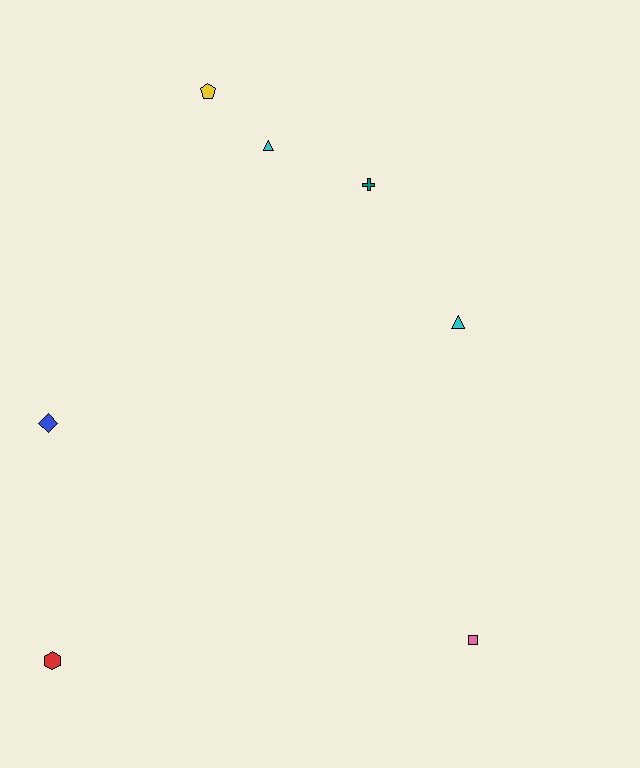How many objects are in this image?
There are 7 objects.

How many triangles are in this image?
There are 2 triangles.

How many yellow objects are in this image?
There is 1 yellow object.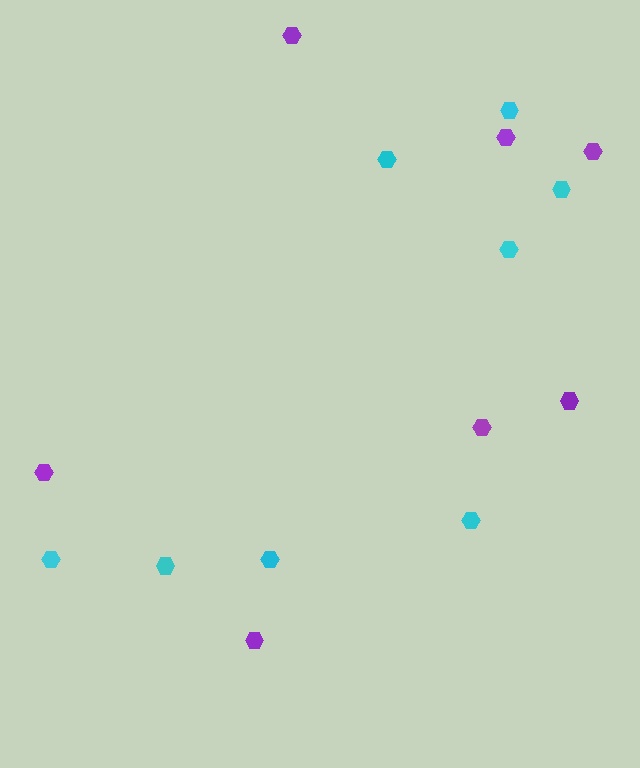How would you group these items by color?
There are 2 groups: one group of cyan hexagons (8) and one group of purple hexagons (7).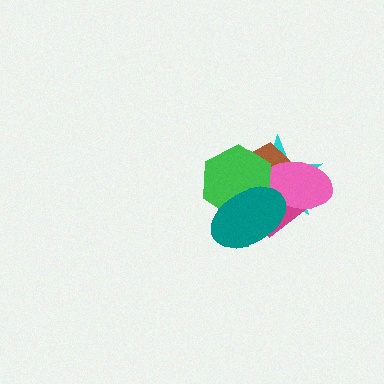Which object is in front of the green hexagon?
The teal ellipse is in front of the green hexagon.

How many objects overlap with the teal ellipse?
5 objects overlap with the teal ellipse.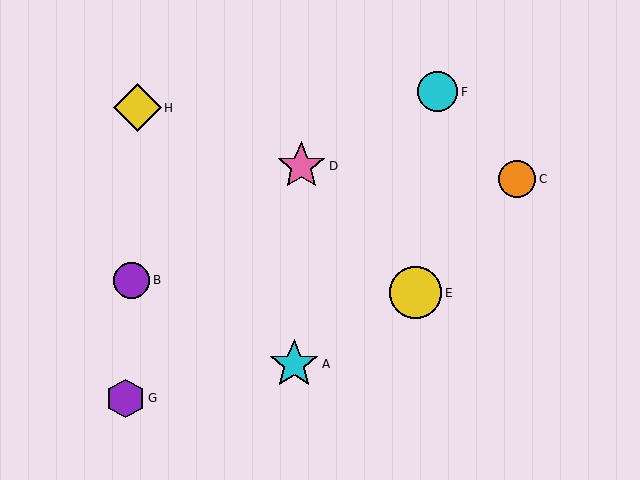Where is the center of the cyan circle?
The center of the cyan circle is at (438, 92).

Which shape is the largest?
The yellow circle (labeled E) is the largest.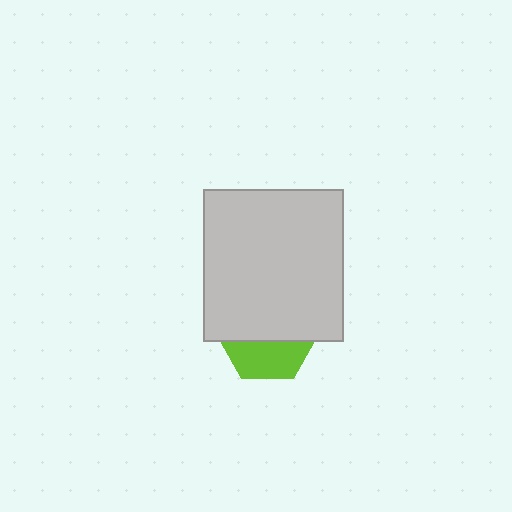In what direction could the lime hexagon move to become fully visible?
The lime hexagon could move down. That would shift it out from behind the light gray rectangle entirely.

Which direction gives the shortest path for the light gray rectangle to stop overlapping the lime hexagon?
Moving up gives the shortest separation.